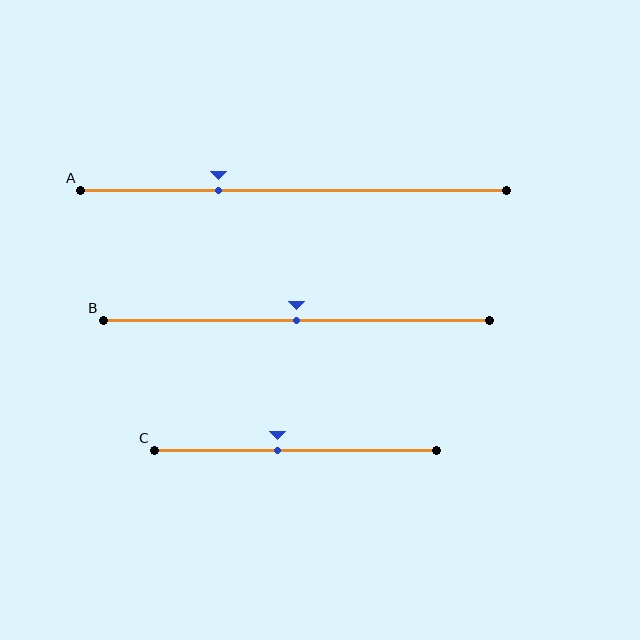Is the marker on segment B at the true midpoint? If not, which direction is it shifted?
Yes, the marker on segment B is at the true midpoint.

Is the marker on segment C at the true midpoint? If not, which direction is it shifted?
No, the marker on segment C is shifted to the left by about 6% of the segment length.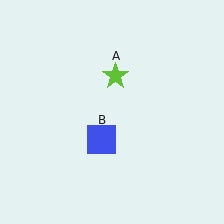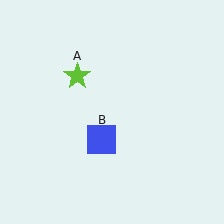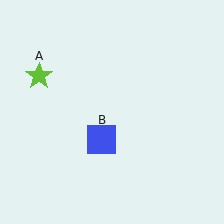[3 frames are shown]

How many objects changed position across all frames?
1 object changed position: lime star (object A).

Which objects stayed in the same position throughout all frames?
Blue square (object B) remained stationary.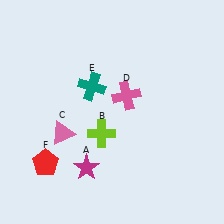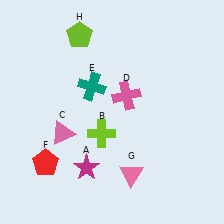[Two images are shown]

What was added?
A pink triangle (G), a lime pentagon (H) were added in Image 2.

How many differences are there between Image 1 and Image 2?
There are 2 differences between the two images.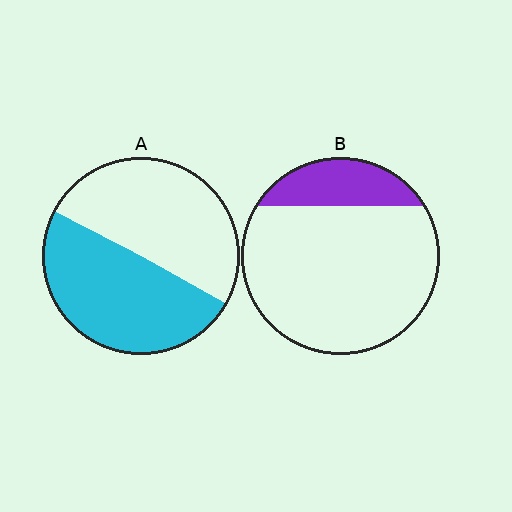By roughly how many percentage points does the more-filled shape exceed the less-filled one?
By roughly 30 percentage points (A over B).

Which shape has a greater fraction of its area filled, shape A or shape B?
Shape A.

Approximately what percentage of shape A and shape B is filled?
A is approximately 50% and B is approximately 20%.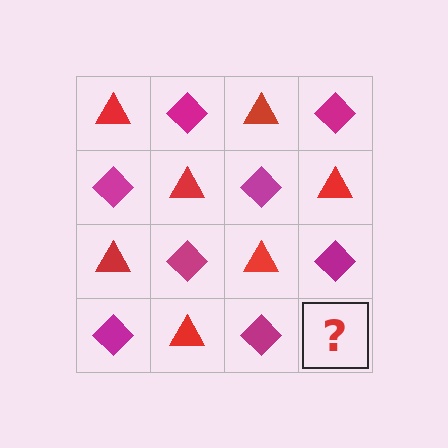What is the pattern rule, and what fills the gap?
The rule is that it alternates red triangle and magenta diamond in a checkerboard pattern. The gap should be filled with a red triangle.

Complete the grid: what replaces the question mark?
The question mark should be replaced with a red triangle.